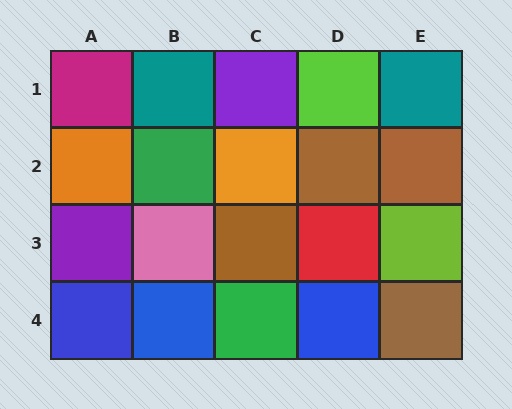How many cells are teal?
2 cells are teal.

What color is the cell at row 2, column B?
Green.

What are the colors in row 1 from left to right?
Magenta, teal, purple, lime, teal.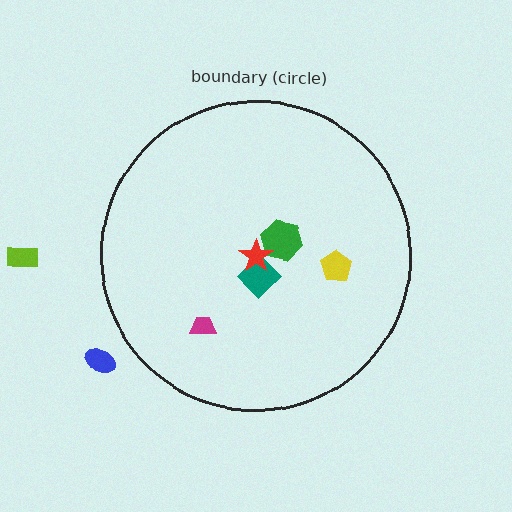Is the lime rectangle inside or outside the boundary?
Outside.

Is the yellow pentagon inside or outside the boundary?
Inside.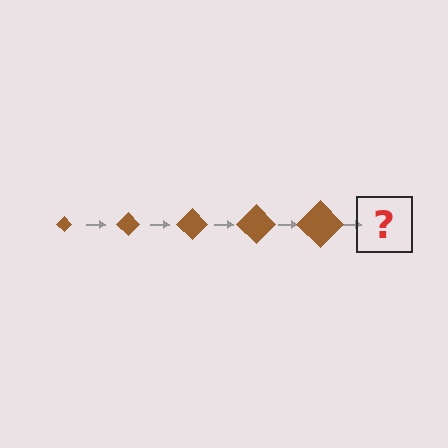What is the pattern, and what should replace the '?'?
The pattern is that the diamond gets progressively larger each step. The '?' should be a brown diamond, larger than the previous one.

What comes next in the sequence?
The next element should be a brown diamond, larger than the previous one.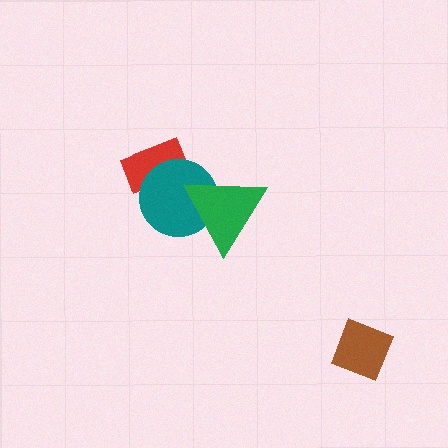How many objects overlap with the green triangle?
1 object overlaps with the green triangle.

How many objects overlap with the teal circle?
2 objects overlap with the teal circle.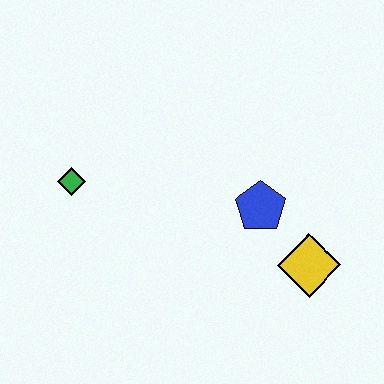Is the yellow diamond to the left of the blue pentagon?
No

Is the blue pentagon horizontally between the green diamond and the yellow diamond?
Yes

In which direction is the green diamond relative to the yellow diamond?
The green diamond is to the left of the yellow diamond.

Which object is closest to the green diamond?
The blue pentagon is closest to the green diamond.